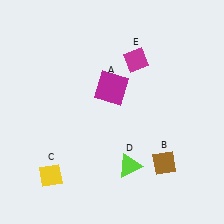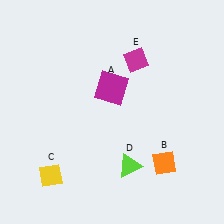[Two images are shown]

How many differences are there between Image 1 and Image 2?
There is 1 difference between the two images.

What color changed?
The diamond (B) changed from brown in Image 1 to orange in Image 2.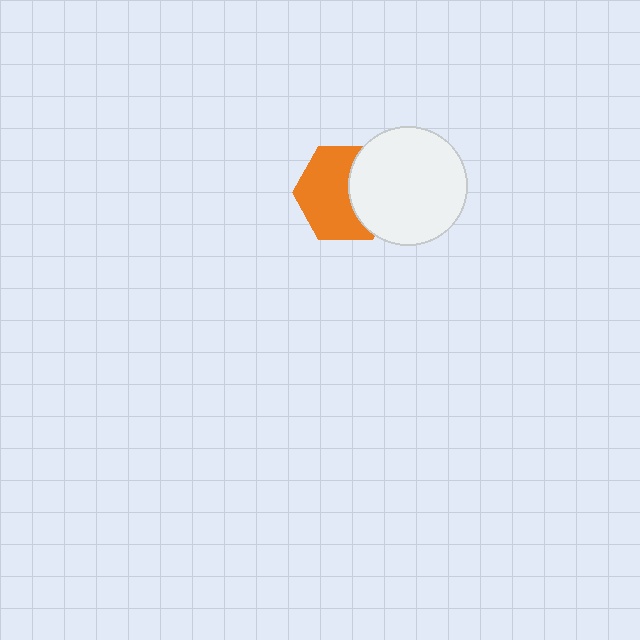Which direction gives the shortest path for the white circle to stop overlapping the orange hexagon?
Moving right gives the shortest separation.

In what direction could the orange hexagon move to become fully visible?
The orange hexagon could move left. That would shift it out from behind the white circle entirely.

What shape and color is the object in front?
The object in front is a white circle.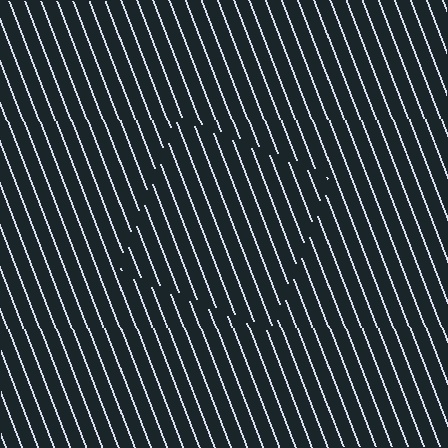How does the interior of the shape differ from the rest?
The interior of the shape contains the same grating, shifted by half a period — the contour is defined by the phase discontinuity where line-ends from the inner and outer gratings abut.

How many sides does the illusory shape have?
4 sides — the line-ends trace a square.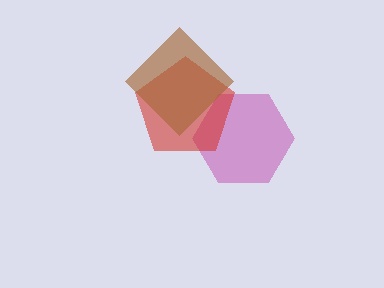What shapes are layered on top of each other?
The layered shapes are: a magenta hexagon, a red pentagon, a brown diamond.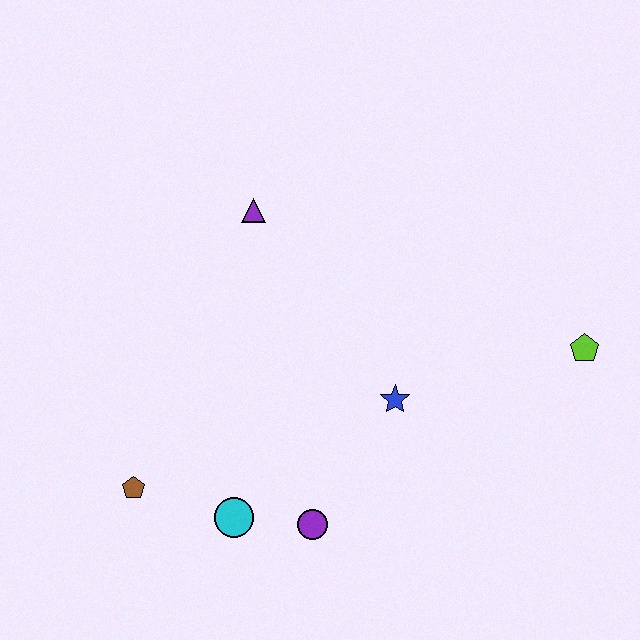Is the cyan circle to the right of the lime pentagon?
No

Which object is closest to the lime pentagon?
The blue star is closest to the lime pentagon.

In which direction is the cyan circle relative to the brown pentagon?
The cyan circle is to the right of the brown pentagon.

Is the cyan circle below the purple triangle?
Yes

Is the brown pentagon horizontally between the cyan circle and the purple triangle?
No